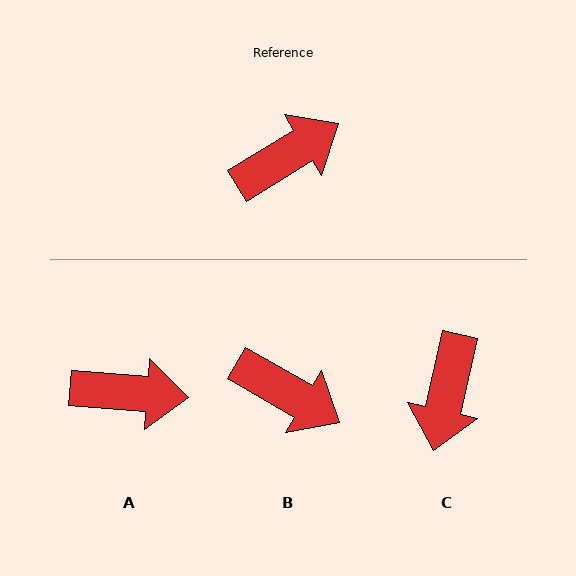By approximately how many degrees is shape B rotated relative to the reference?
Approximately 61 degrees clockwise.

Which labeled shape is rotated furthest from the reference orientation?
C, about 134 degrees away.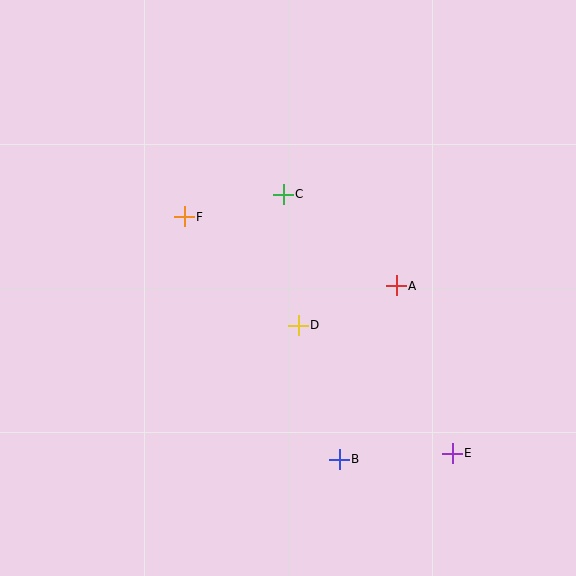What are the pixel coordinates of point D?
Point D is at (298, 325).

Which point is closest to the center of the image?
Point D at (298, 325) is closest to the center.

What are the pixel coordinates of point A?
Point A is at (396, 286).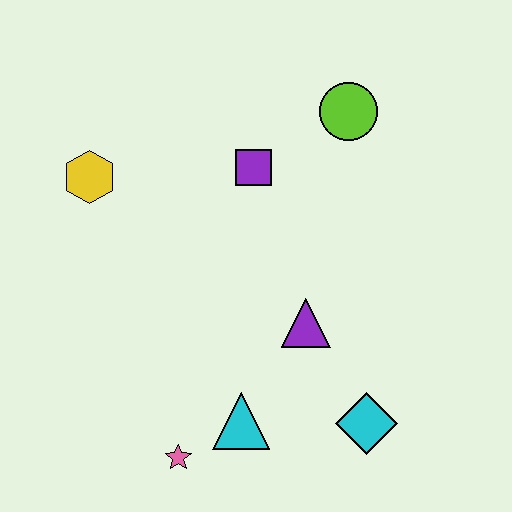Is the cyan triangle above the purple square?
No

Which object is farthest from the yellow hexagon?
The cyan diamond is farthest from the yellow hexagon.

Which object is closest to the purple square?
The lime circle is closest to the purple square.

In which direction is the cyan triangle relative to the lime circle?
The cyan triangle is below the lime circle.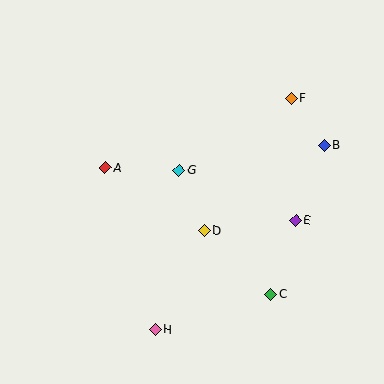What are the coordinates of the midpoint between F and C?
The midpoint between F and C is at (281, 196).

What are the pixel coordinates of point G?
Point G is at (179, 170).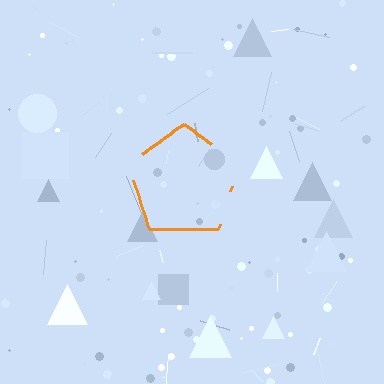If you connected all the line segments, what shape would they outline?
They would outline a pentagon.